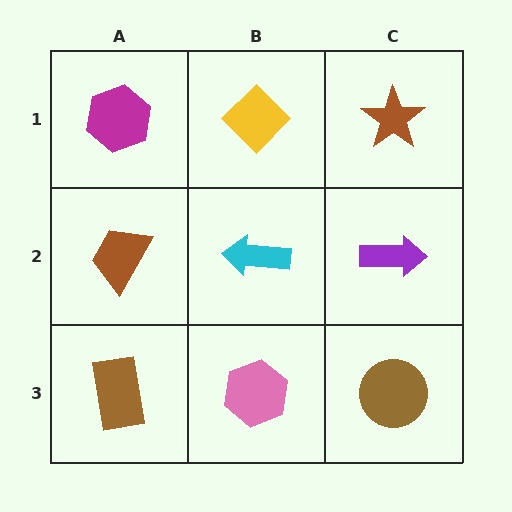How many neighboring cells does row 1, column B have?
3.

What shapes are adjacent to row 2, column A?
A magenta hexagon (row 1, column A), a brown rectangle (row 3, column A), a cyan arrow (row 2, column B).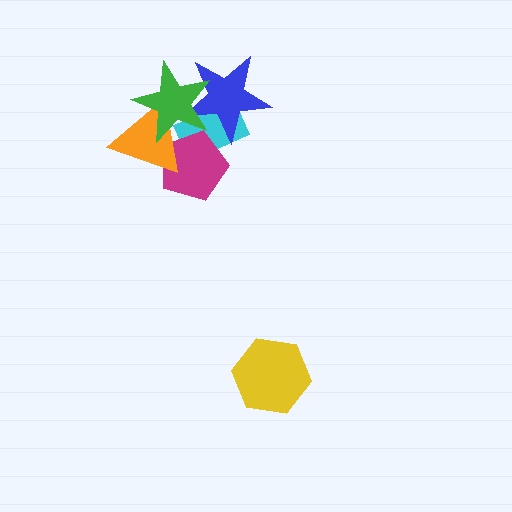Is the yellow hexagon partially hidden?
No, no other shape covers it.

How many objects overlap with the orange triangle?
3 objects overlap with the orange triangle.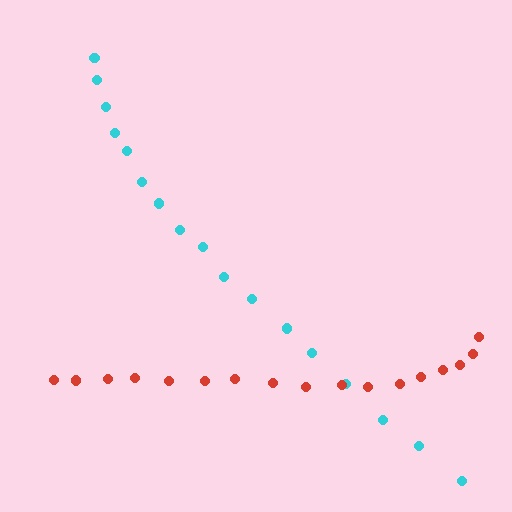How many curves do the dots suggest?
There are 2 distinct paths.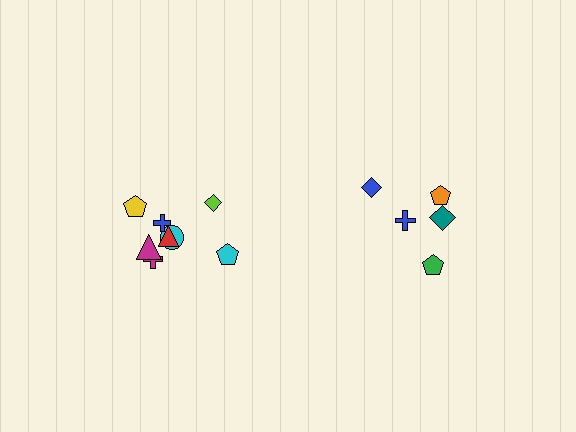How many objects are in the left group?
There are 8 objects.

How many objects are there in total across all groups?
There are 13 objects.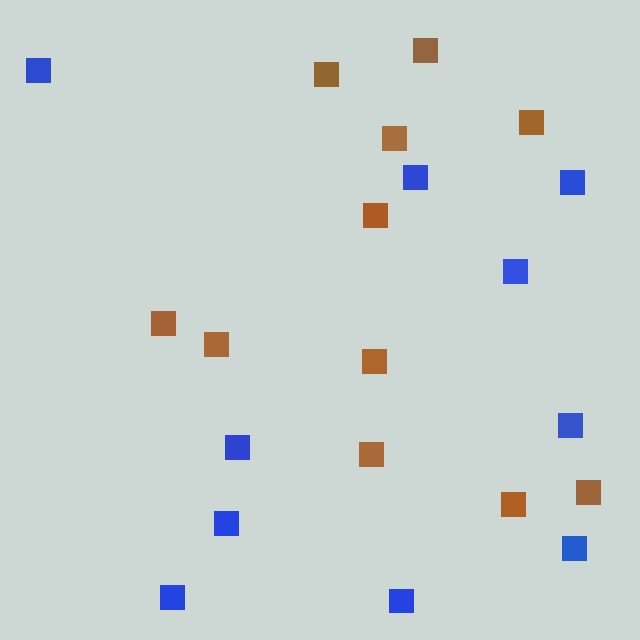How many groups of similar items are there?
There are 2 groups: one group of blue squares (10) and one group of brown squares (11).